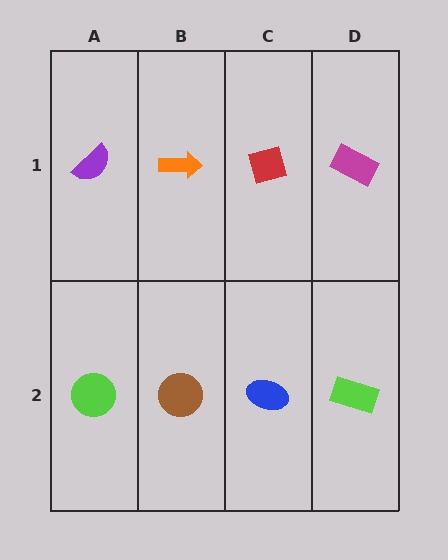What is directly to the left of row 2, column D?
A blue ellipse.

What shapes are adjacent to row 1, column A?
A lime circle (row 2, column A), an orange arrow (row 1, column B).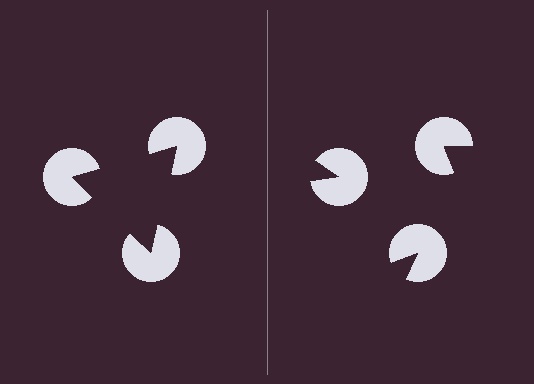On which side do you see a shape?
An illusory triangle appears on the left side. On the right side the wedge cuts are rotated, so no coherent shape forms.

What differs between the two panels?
The pac-man discs are positioned identically on both sides; only the wedge orientations differ. On the left they align to a triangle; on the right they are misaligned.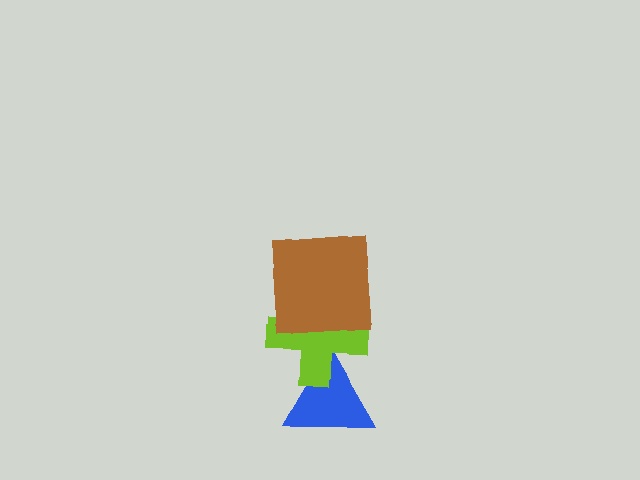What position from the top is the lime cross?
The lime cross is 2nd from the top.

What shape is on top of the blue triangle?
The lime cross is on top of the blue triangle.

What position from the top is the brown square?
The brown square is 1st from the top.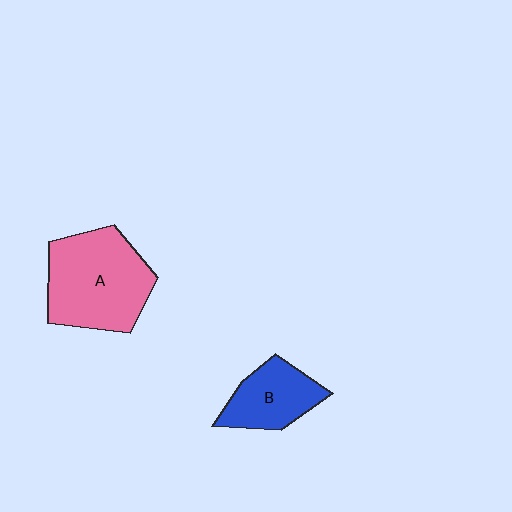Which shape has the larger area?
Shape A (pink).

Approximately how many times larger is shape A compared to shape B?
Approximately 1.8 times.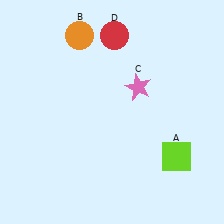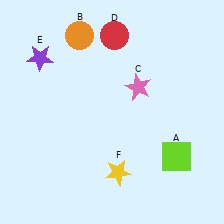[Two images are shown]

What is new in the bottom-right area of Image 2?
A yellow star (F) was added in the bottom-right area of Image 2.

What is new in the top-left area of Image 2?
A purple star (E) was added in the top-left area of Image 2.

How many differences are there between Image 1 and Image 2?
There are 2 differences between the two images.